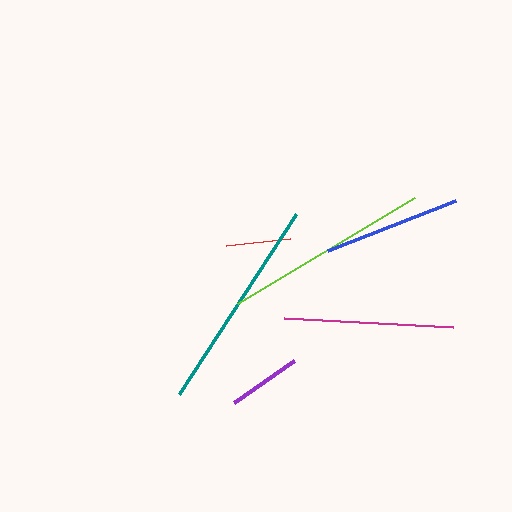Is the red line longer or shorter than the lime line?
The lime line is longer than the red line.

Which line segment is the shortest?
The red line is the shortest at approximately 65 pixels.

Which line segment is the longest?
The teal line is the longest at approximately 215 pixels.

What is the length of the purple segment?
The purple segment is approximately 74 pixels long.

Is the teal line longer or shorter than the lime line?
The teal line is longer than the lime line.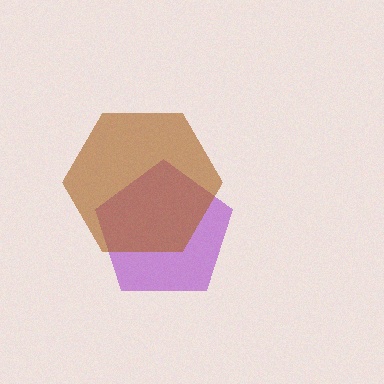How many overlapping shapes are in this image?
There are 2 overlapping shapes in the image.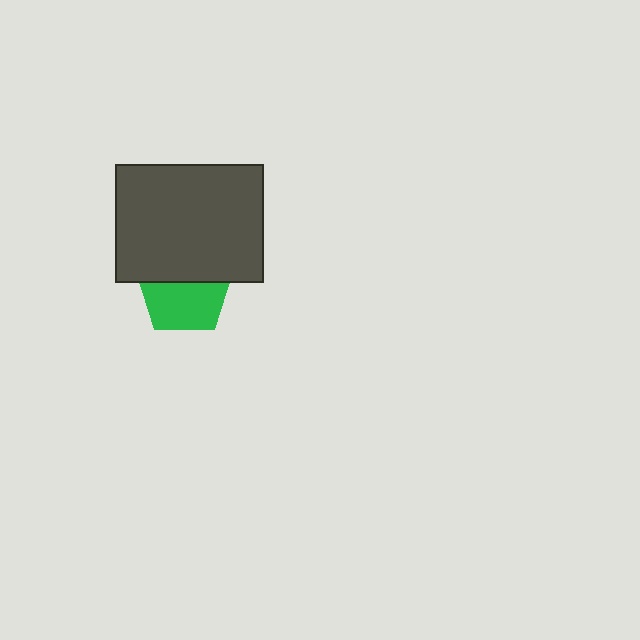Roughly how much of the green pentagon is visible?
About half of it is visible (roughly 56%).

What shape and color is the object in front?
The object in front is a dark gray rectangle.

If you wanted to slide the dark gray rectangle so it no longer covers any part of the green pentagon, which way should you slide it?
Slide it up — that is the most direct way to separate the two shapes.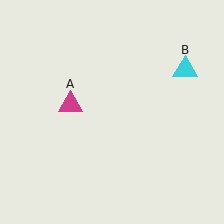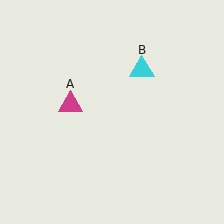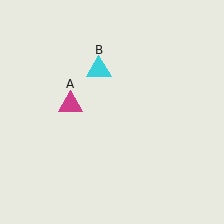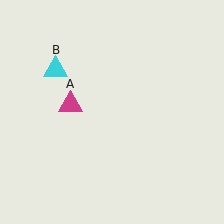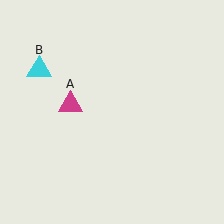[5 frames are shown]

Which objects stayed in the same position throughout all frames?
Magenta triangle (object A) remained stationary.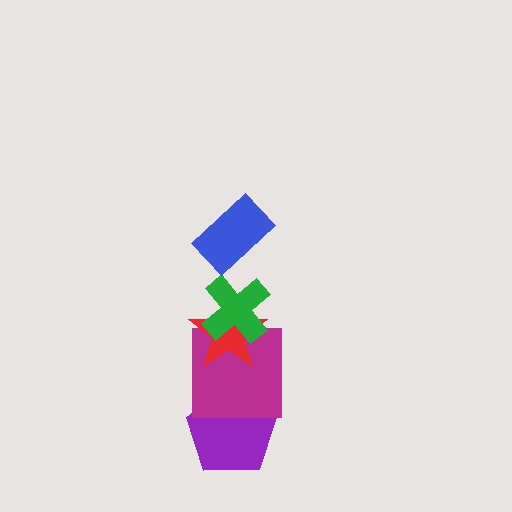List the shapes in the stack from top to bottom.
From top to bottom: the blue rectangle, the green cross, the red star, the magenta square, the purple pentagon.